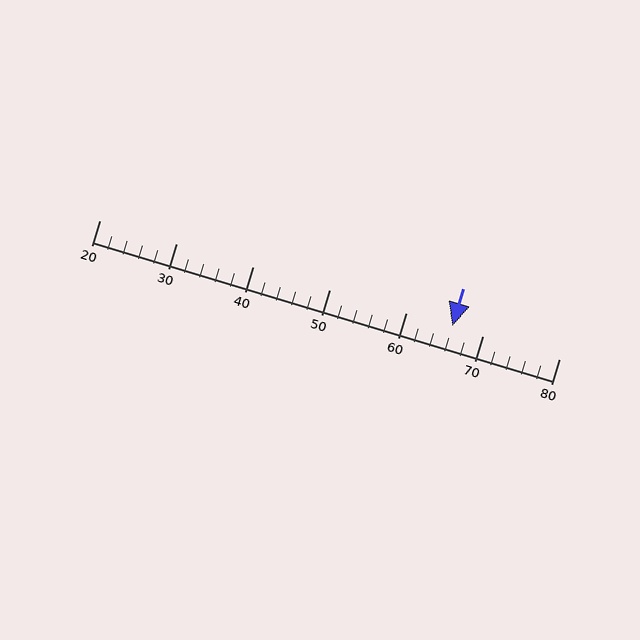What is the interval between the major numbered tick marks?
The major tick marks are spaced 10 units apart.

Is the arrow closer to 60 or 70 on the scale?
The arrow is closer to 70.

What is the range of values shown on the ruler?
The ruler shows values from 20 to 80.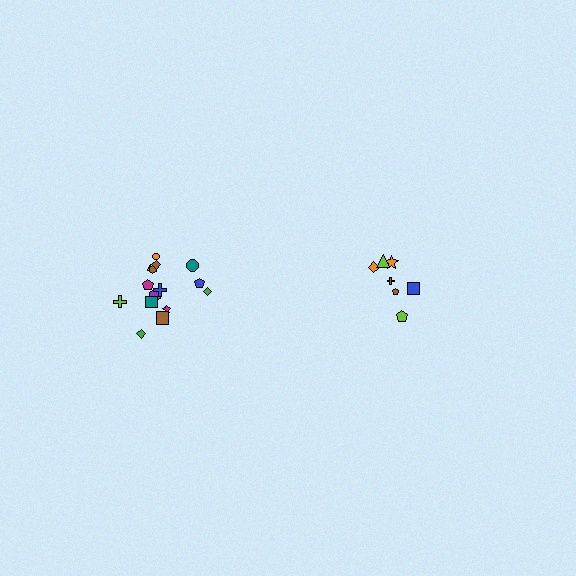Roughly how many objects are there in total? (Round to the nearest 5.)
Roughly 25 objects in total.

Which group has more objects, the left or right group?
The left group.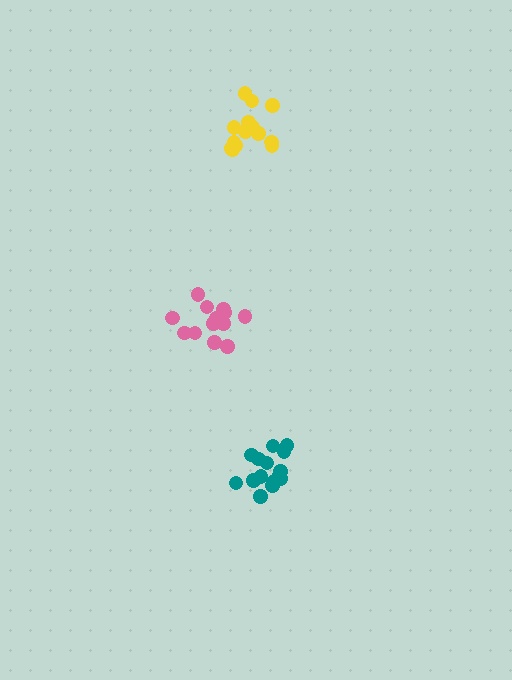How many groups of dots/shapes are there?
There are 3 groups.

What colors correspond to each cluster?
The clusters are colored: teal, pink, yellow.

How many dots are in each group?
Group 1: 15 dots, Group 2: 13 dots, Group 3: 16 dots (44 total).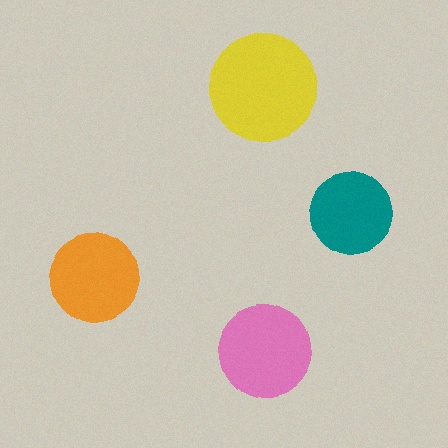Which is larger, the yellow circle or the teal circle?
The yellow one.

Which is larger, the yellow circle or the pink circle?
The yellow one.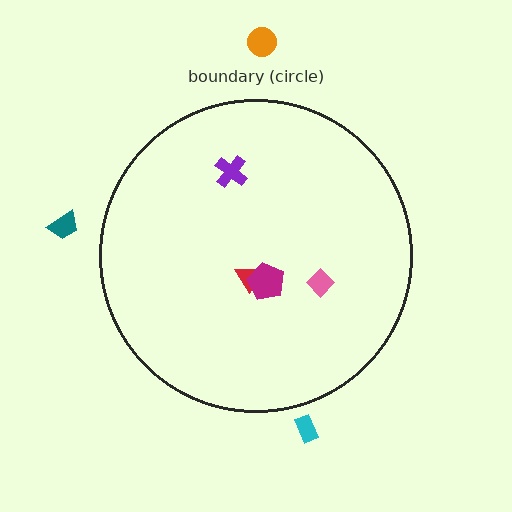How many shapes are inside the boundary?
4 inside, 3 outside.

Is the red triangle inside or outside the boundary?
Inside.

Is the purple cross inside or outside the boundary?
Inside.